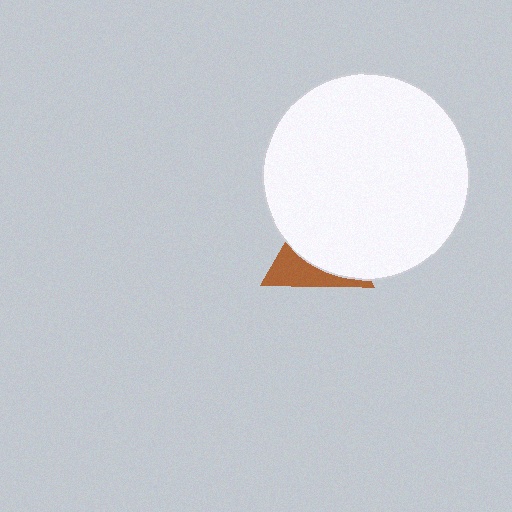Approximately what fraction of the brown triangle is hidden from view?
Roughly 65% of the brown triangle is hidden behind the white circle.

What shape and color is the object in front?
The object in front is a white circle.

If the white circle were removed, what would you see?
You would see the complete brown triangle.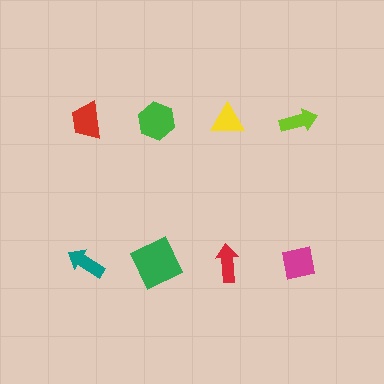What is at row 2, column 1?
A teal arrow.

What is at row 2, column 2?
A green square.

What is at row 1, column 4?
A lime arrow.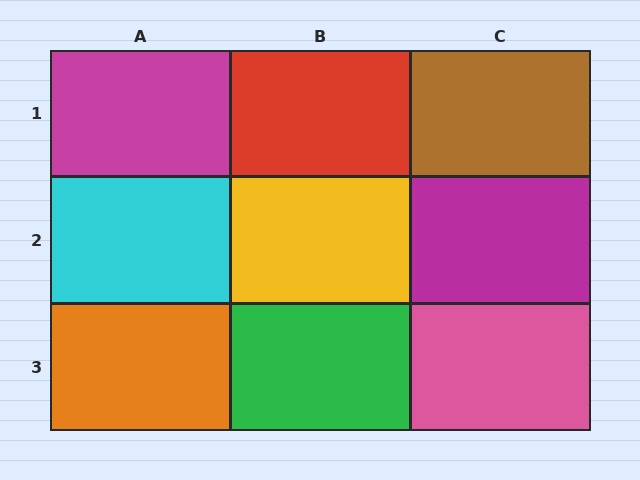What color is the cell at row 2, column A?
Cyan.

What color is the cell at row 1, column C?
Brown.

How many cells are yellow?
1 cell is yellow.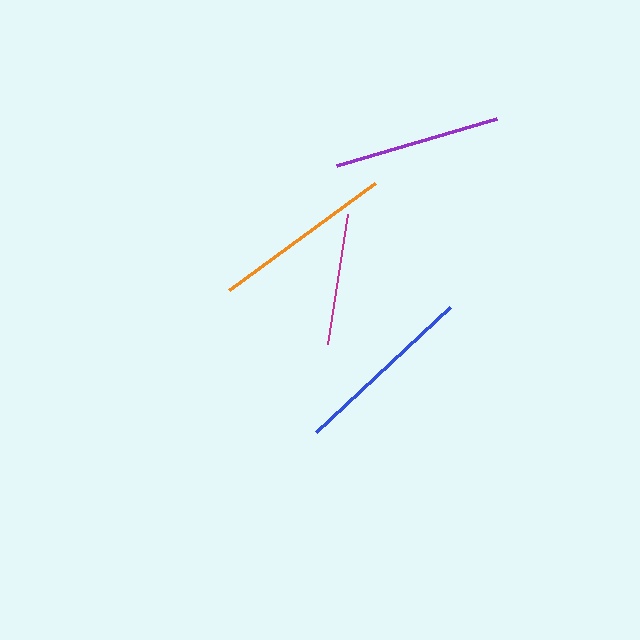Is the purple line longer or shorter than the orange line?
The orange line is longer than the purple line.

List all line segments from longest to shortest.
From longest to shortest: blue, orange, purple, magenta.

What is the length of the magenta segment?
The magenta segment is approximately 131 pixels long.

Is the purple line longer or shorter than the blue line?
The blue line is longer than the purple line.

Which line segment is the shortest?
The magenta line is the shortest at approximately 131 pixels.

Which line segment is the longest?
The blue line is the longest at approximately 184 pixels.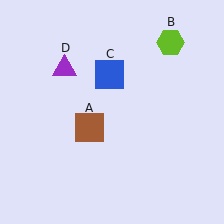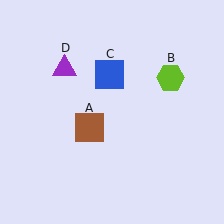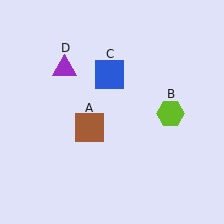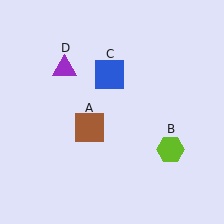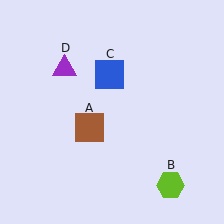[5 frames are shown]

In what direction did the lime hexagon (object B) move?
The lime hexagon (object B) moved down.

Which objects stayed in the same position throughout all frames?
Brown square (object A) and blue square (object C) and purple triangle (object D) remained stationary.